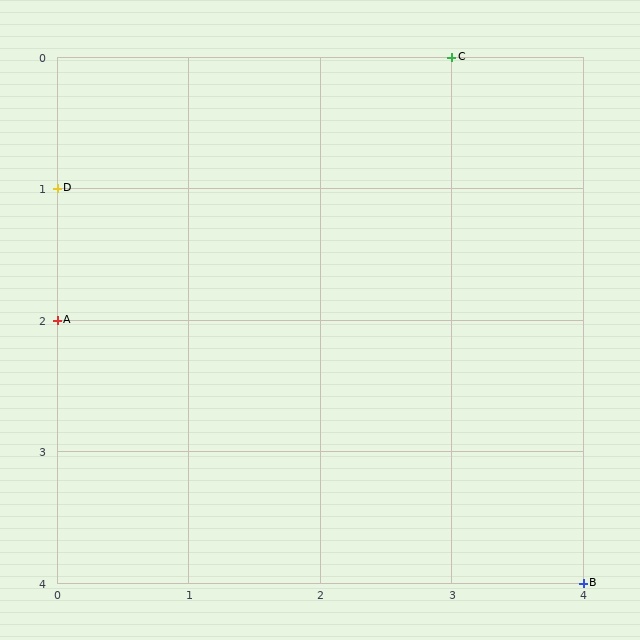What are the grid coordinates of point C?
Point C is at grid coordinates (3, 0).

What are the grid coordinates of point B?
Point B is at grid coordinates (4, 4).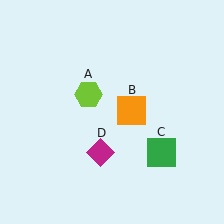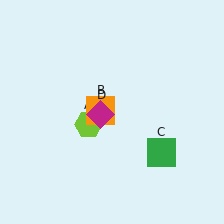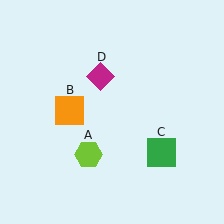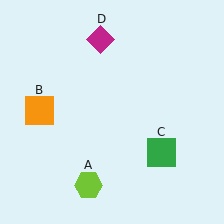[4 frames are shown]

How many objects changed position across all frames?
3 objects changed position: lime hexagon (object A), orange square (object B), magenta diamond (object D).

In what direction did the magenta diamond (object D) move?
The magenta diamond (object D) moved up.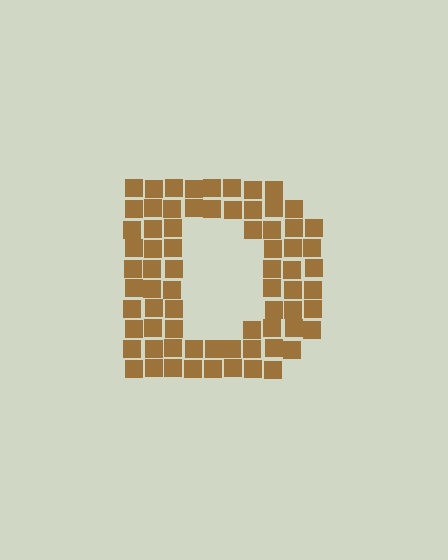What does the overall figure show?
The overall figure shows the letter D.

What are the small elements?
The small elements are squares.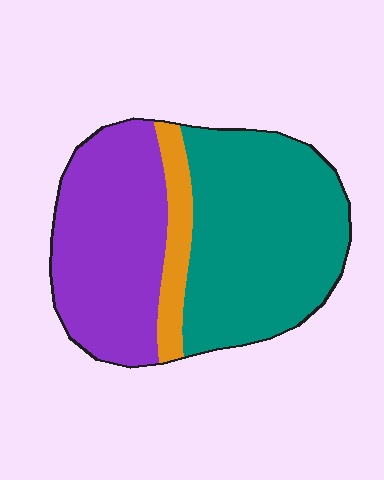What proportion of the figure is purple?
Purple takes up between a third and a half of the figure.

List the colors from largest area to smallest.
From largest to smallest: teal, purple, orange.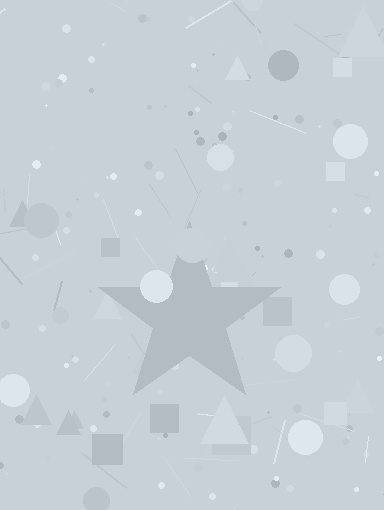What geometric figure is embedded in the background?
A star is embedded in the background.